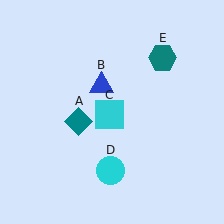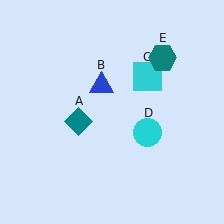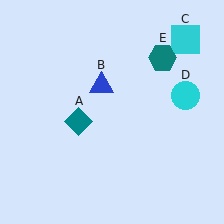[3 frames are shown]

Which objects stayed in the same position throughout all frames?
Teal diamond (object A) and blue triangle (object B) and teal hexagon (object E) remained stationary.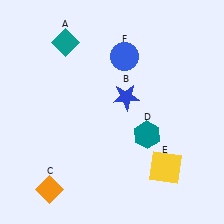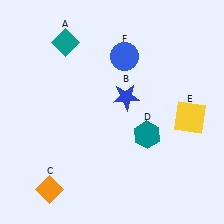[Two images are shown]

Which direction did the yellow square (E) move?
The yellow square (E) moved up.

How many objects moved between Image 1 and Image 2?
1 object moved between the two images.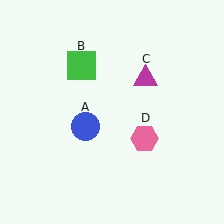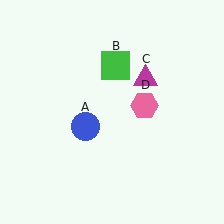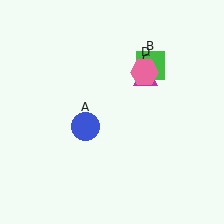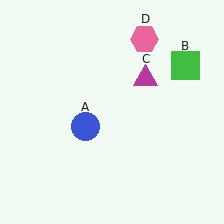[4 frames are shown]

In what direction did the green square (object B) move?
The green square (object B) moved right.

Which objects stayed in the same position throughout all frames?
Blue circle (object A) and magenta triangle (object C) remained stationary.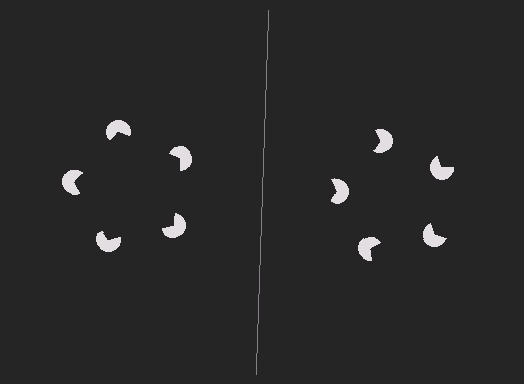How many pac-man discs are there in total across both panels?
10 — 5 on each side.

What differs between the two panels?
The pac-man discs are positioned identically on both sides; only the wedge orientations differ. On the left they align to a pentagon; on the right they are misaligned.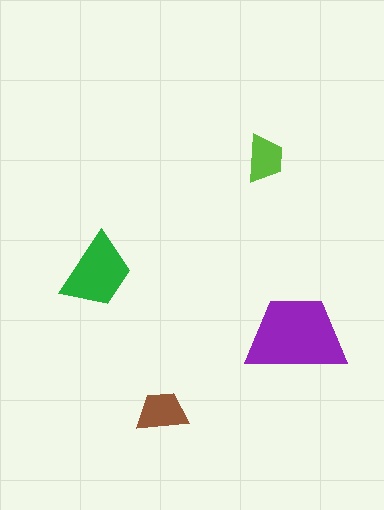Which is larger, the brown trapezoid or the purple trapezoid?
The purple one.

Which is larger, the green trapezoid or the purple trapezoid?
The purple one.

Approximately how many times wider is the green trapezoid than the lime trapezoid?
About 1.5 times wider.